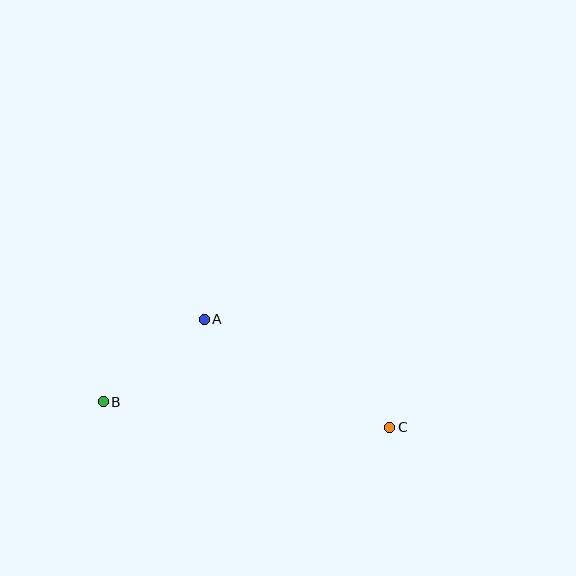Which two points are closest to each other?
Points A and B are closest to each other.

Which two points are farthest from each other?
Points B and C are farthest from each other.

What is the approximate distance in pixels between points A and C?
The distance between A and C is approximately 214 pixels.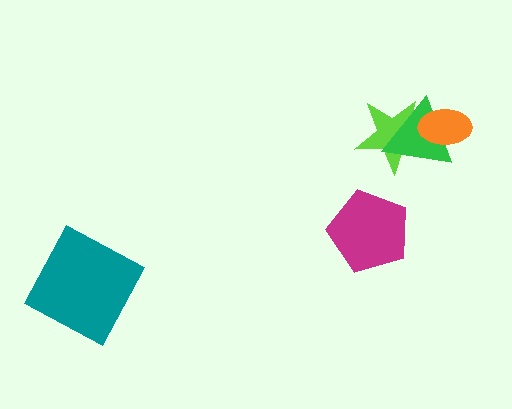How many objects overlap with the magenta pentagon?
0 objects overlap with the magenta pentagon.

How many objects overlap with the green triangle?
2 objects overlap with the green triangle.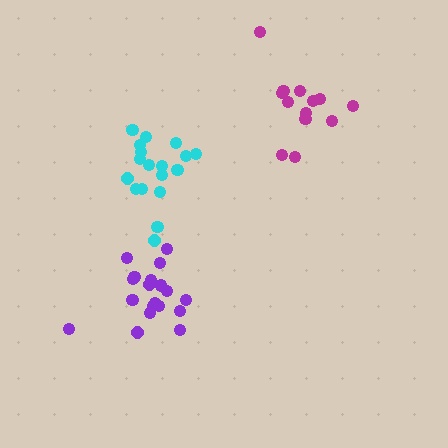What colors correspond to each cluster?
The clusters are colored: cyan, magenta, purple.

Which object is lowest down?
The purple cluster is bottommost.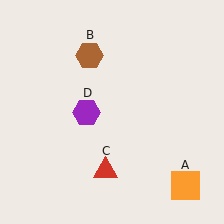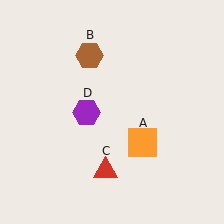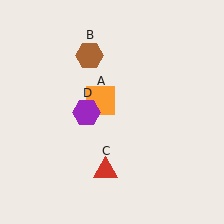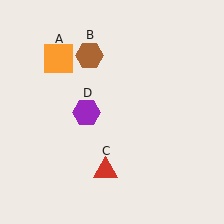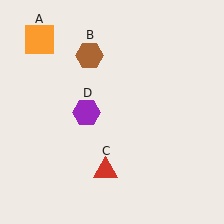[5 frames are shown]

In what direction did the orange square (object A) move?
The orange square (object A) moved up and to the left.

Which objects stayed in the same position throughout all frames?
Brown hexagon (object B) and red triangle (object C) and purple hexagon (object D) remained stationary.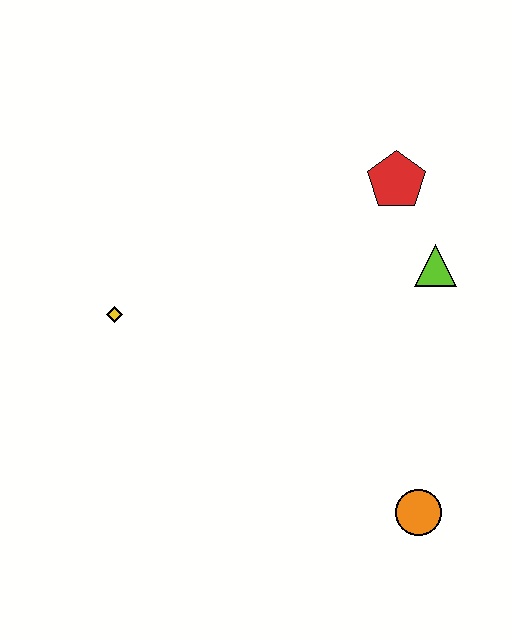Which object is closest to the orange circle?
The lime triangle is closest to the orange circle.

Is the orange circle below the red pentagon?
Yes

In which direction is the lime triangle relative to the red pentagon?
The lime triangle is below the red pentagon.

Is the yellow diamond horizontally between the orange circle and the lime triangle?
No